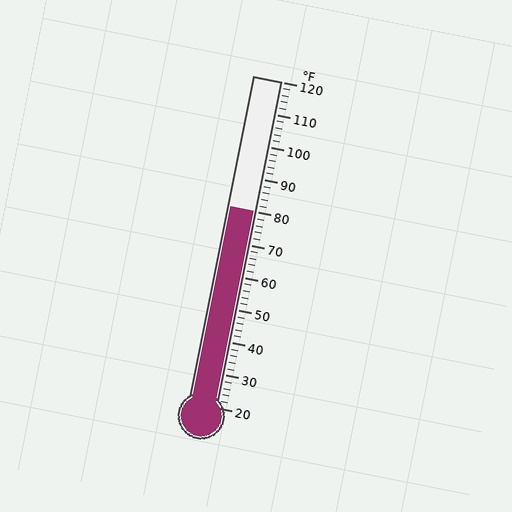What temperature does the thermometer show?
The thermometer shows approximately 80°F.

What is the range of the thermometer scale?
The thermometer scale ranges from 20°F to 120°F.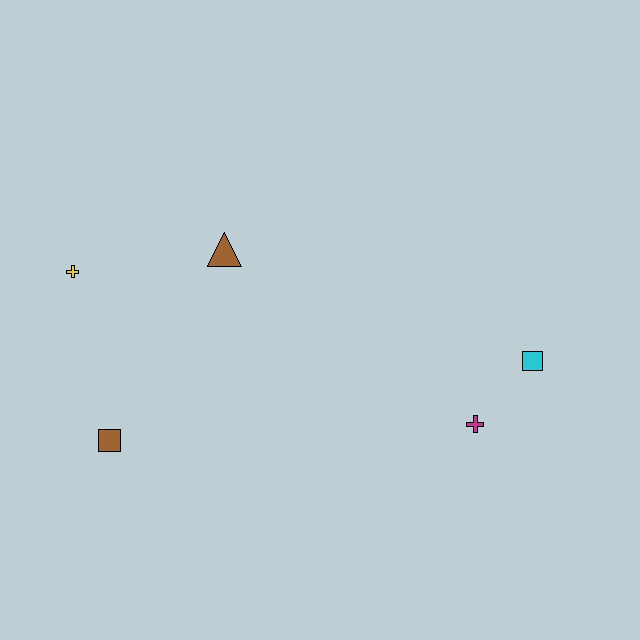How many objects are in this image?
There are 5 objects.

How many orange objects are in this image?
There are no orange objects.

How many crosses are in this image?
There are 2 crosses.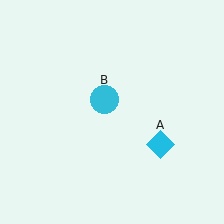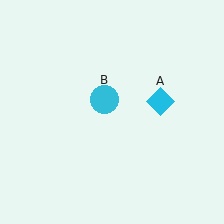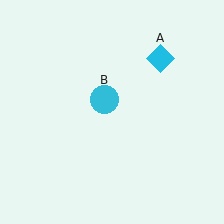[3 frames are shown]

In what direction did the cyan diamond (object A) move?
The cyan diamond (object A) moved up.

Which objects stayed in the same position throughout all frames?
Cyan circle (object B) remained stationary.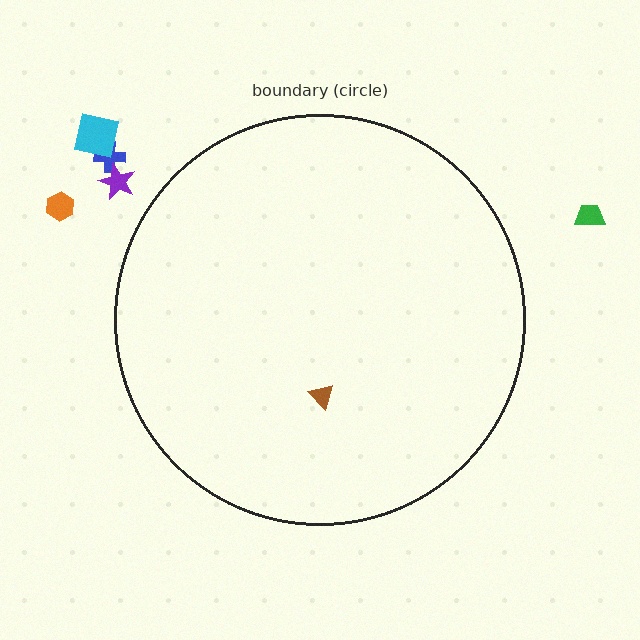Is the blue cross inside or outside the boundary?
Outside.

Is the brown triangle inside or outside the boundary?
Inside.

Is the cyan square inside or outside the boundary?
Outside.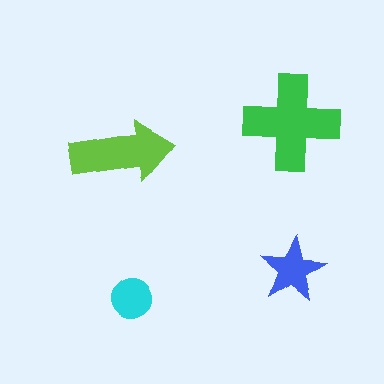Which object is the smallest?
The cyan circle.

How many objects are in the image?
There are 4 objects in the image.